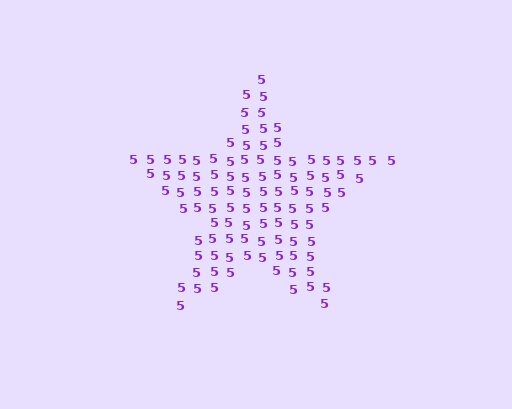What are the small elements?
The small elements are digit 5's.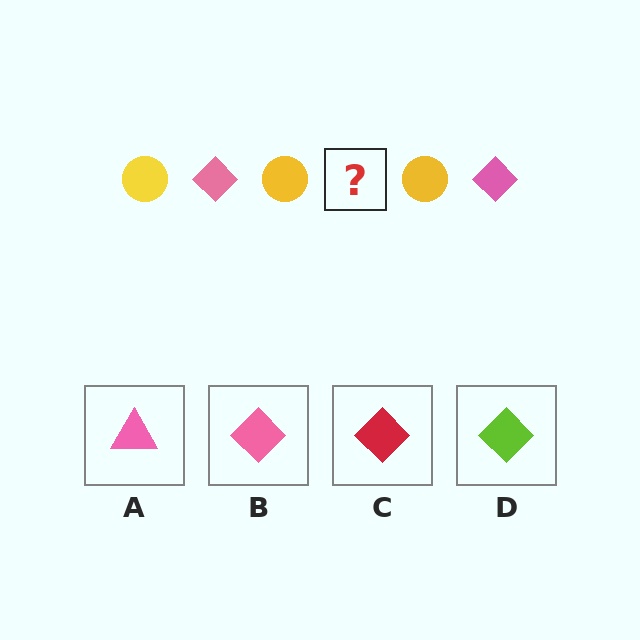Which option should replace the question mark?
Option B.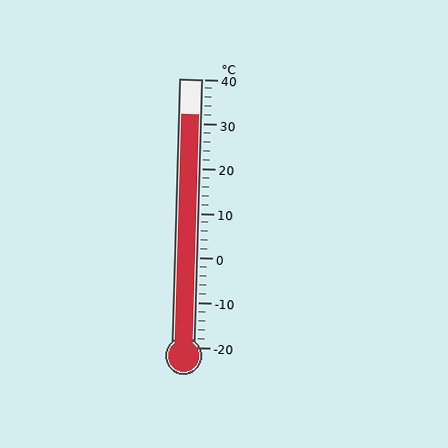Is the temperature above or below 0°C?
The temperature is above 0°C.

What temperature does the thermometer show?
The thermometer shows approximately 32°C.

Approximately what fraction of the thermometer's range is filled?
The thermometer is filled to approximately 85% of its range.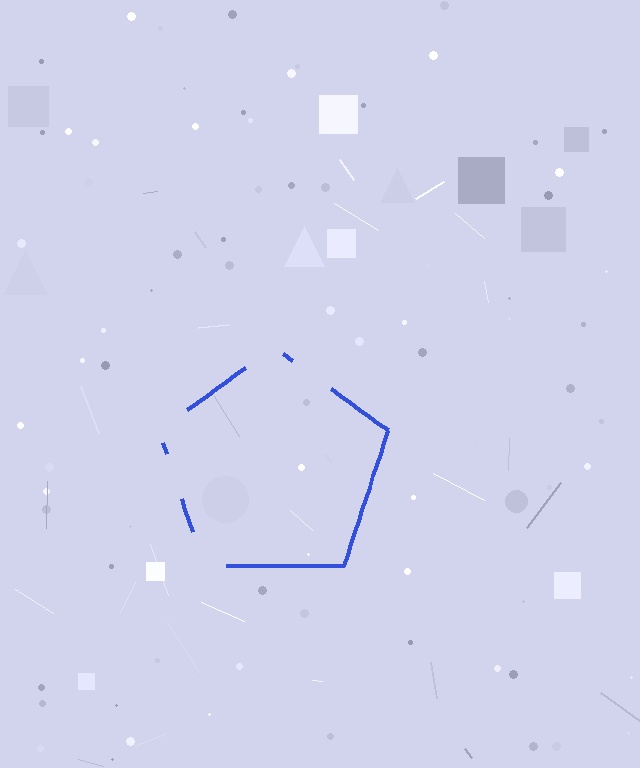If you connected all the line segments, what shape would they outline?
They would outline a pentagon.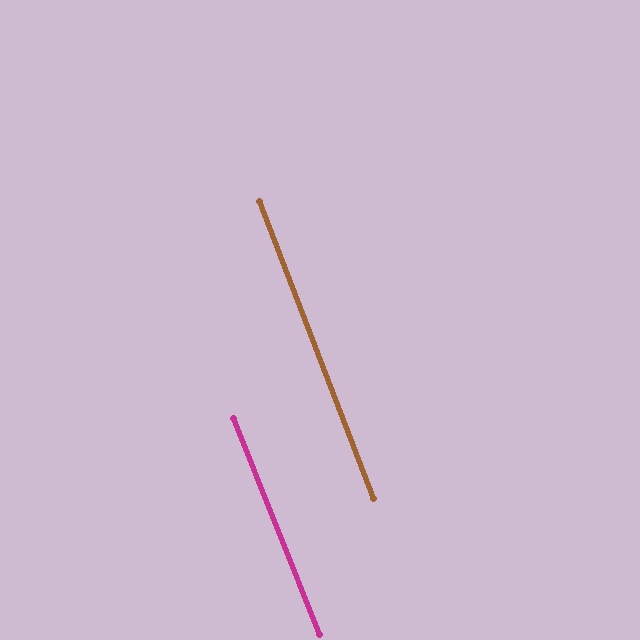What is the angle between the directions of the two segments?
Approximately 0 degrees.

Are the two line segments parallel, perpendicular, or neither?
Parallel — their directions differ by only 0.5°.